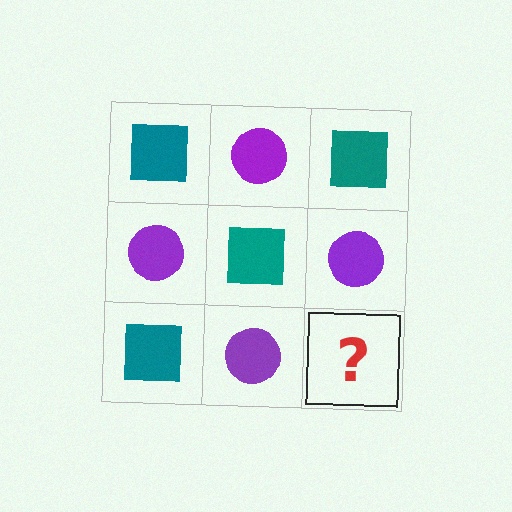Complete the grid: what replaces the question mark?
The question mark should be replaced with a teal square.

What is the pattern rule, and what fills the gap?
The rule is that it alternates teal square and purple circle in a checkerboard pattern. The gap should be filled with a teal square.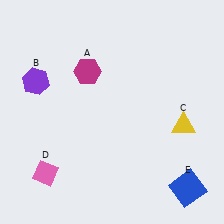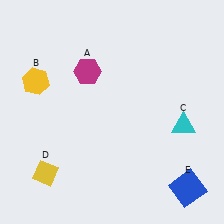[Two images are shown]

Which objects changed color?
B changed from purple to yellow. C changed from yellow to cyan. D changed from pink to yellow.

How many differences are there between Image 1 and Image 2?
There are 3 differences between the two images.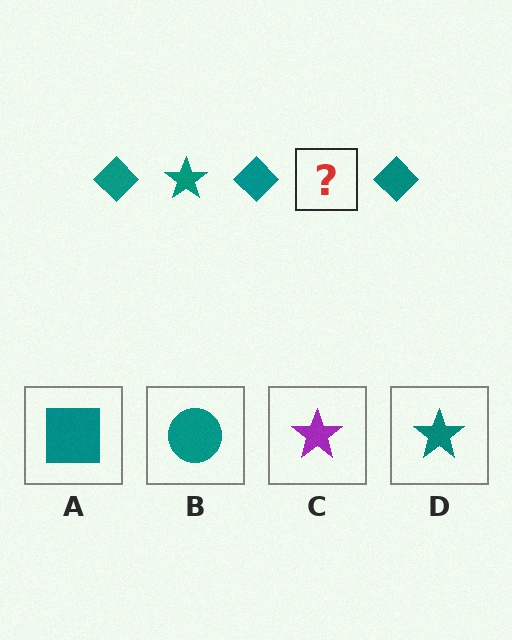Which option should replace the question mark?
Option D.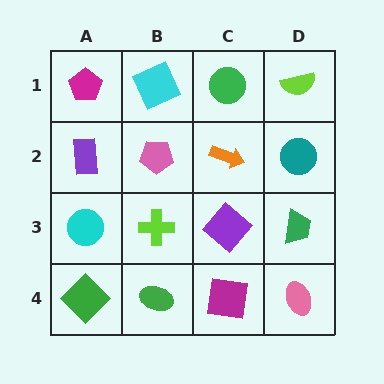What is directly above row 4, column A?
A cyan circle.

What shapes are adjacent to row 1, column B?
A pink pentagon (row 2, column B), a magenta pentagon (row 1, column A), a green circle (row 1, column C).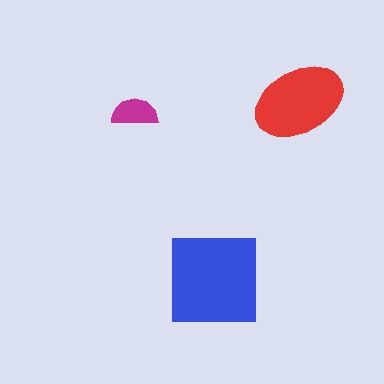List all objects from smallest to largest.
The magenta semicircle, the red ellipse, the blue square.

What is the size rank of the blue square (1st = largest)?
1st.